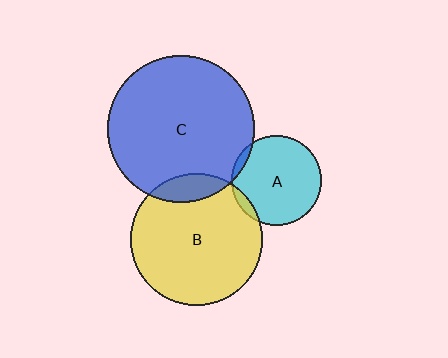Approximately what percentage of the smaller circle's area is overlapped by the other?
Approximately 10%.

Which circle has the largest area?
Circle C (blue).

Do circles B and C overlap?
Yes.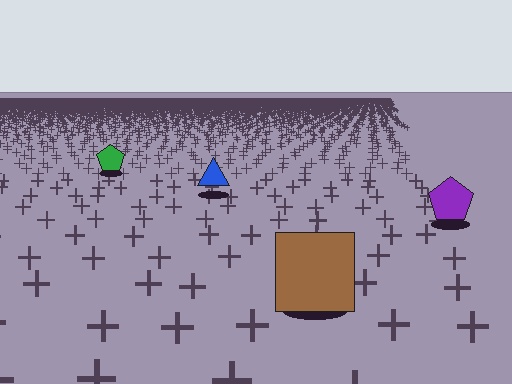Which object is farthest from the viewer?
The green pentagon is farthest from the viewer. It appears smaller and the ground texture around it is denser.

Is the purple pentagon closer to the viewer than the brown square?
No. The brown square is closer — you can tell from the texture gradient: the ground texture is coarser near it.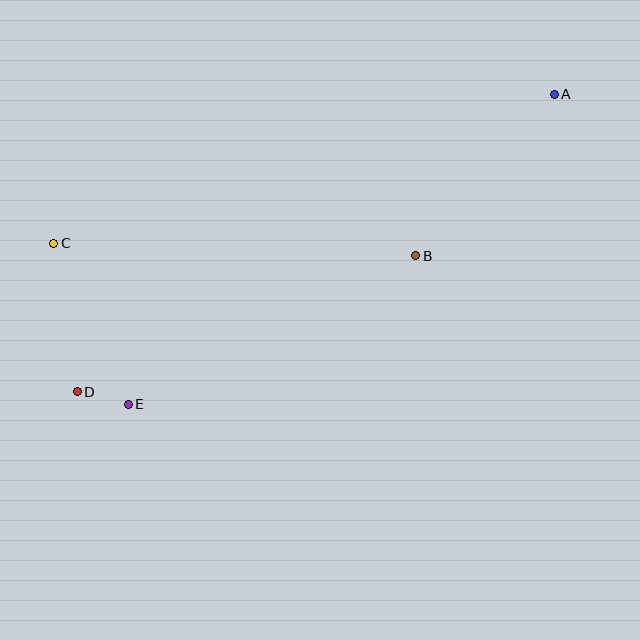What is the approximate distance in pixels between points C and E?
The distance between C and E is approximately 178 pixels.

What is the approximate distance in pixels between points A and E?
The distance between A and E is approximately 527 pixels.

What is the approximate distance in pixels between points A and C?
The distance between A and C is approximately 522 pixels.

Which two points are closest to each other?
Points D and E are closest to each other.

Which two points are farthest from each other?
Points A and D are farthest from each other.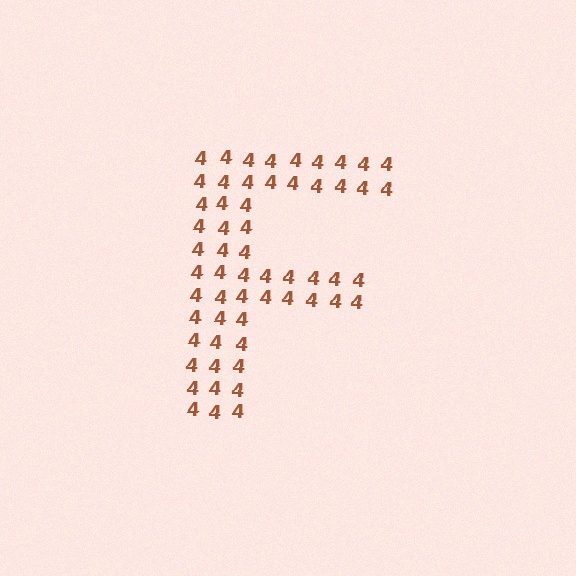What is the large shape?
The large shape is the letter F.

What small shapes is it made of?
It is made of small digit 4's.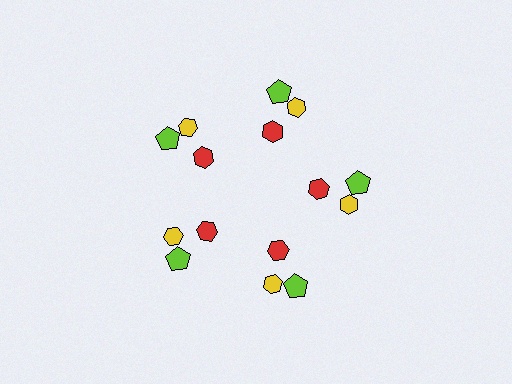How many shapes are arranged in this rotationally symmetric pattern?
There are 15 shapes, arranged in 5 groups of 3.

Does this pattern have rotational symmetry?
Yes, this pattern has 5-fold rotational symmetry. It looks the same after rotating 72 degrees around the center.